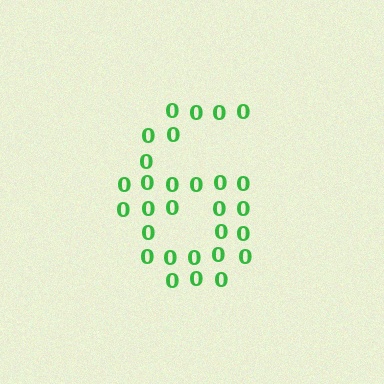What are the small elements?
The small elements are digit 0's.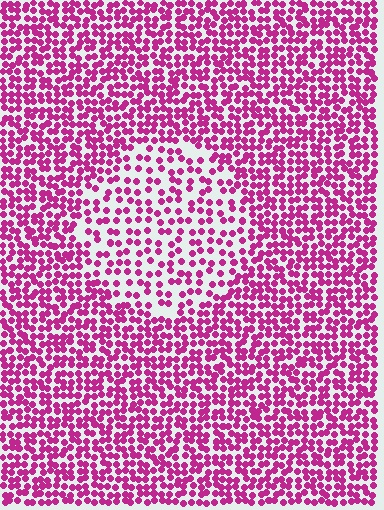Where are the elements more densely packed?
The elements are more densely packed outside the circle boundary.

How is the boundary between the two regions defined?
The boundary is defined by a change in element density (approximately 1.9x ratio). All elements are the same color, size, and shape.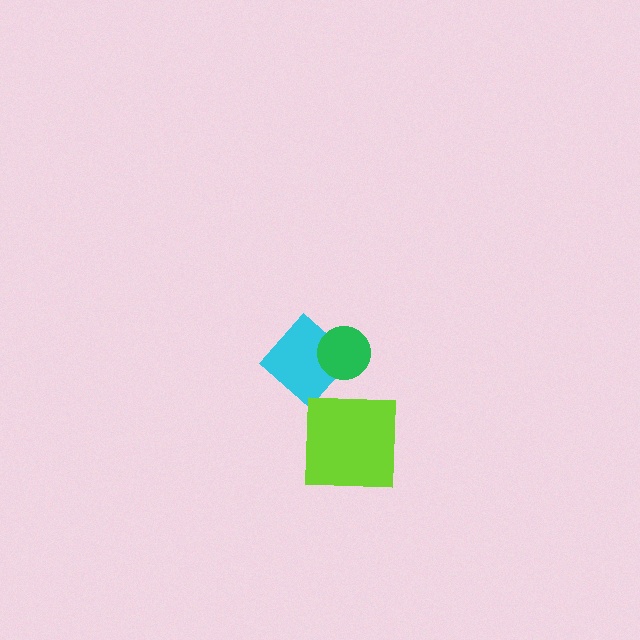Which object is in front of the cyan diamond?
The green circle is in front of the cyan diamond.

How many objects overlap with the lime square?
0 objects overlap with the lime square.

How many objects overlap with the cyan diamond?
1 object overlaps with the cyan diamond.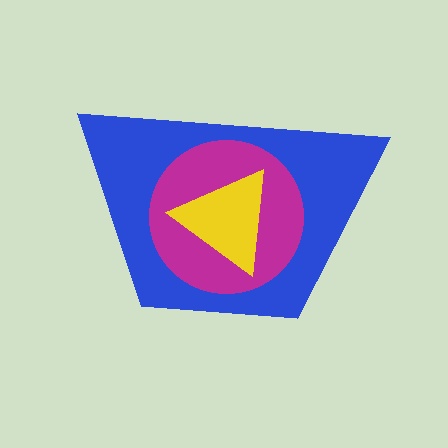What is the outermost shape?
The blue trapezoid.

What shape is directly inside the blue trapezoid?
The magenta circle.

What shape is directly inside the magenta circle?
The yellow triangle.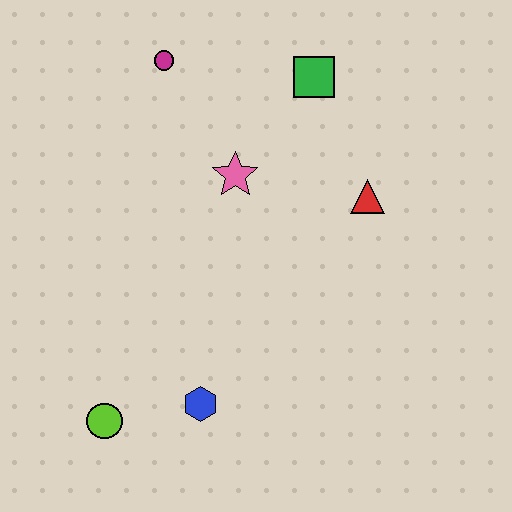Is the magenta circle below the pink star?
No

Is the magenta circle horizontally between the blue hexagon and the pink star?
No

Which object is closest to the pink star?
The green square is closest to the pink star.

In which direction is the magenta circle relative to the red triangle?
The magenta circle is to the left of the red triangle.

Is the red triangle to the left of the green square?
No